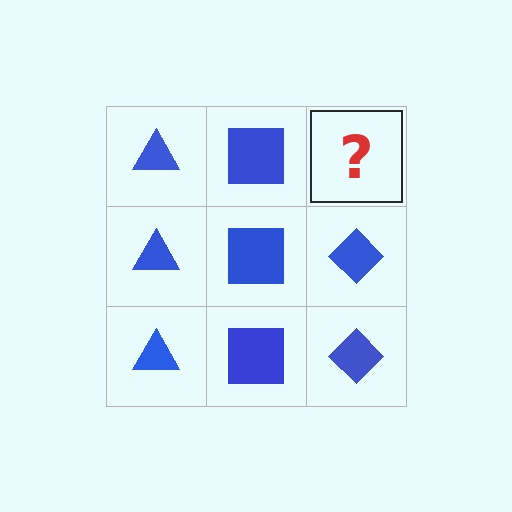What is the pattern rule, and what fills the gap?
The rule is that each column has a consistent shape. The gap should be filled with a blue diamond.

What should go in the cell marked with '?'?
The missing cell should contain a blue diamond.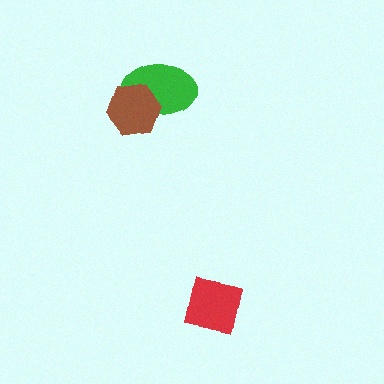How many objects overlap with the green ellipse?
1 object overlaps with the green ellipse.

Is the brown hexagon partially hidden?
No, no other shape covers it.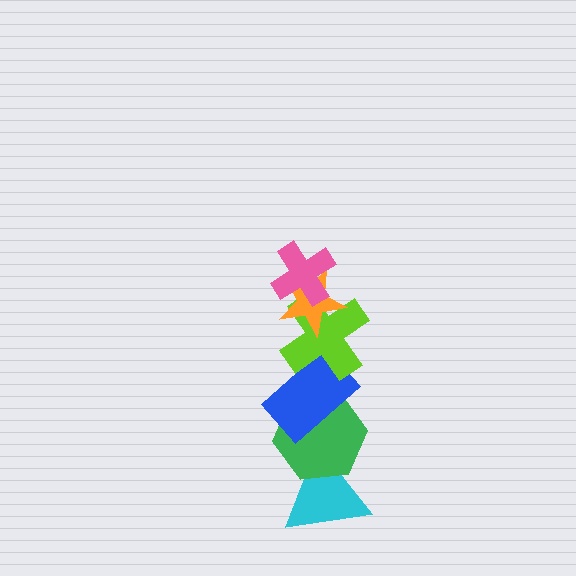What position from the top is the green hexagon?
The green hexagon is 5th from the top.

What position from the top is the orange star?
The orange star is 2nd from the top.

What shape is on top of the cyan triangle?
The green hexagon is on top of the cyan triangle.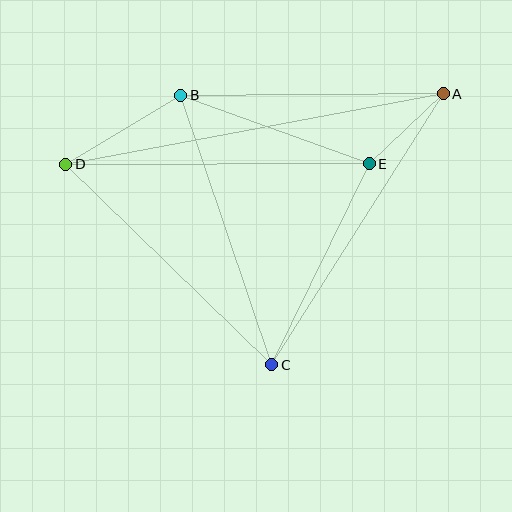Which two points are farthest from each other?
Points A and D are farthest from each other.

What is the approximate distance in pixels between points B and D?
The distance between B and D is approximately 134 pixels.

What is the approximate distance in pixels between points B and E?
The distance between B and E is approximately 201 pixels.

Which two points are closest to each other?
Points A and E are closest to each other.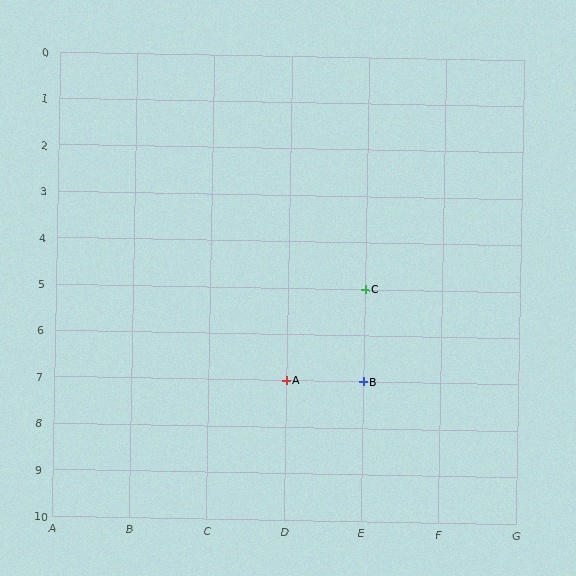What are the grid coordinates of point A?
Point A is at grid coordinates (D, 7).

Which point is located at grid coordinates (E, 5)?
Point C is at (E, 5).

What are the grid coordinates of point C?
Point C is at grid coordinates (E, 5).